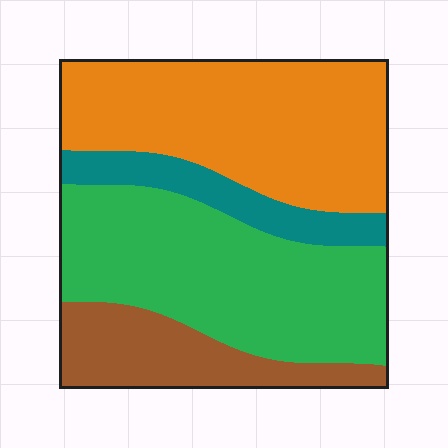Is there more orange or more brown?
Orange.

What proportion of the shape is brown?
Brown covers around 15% of the shape.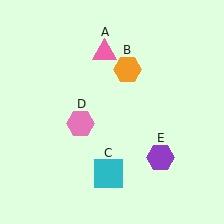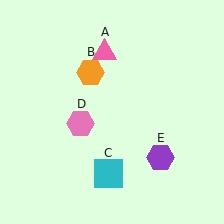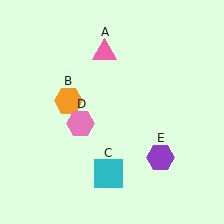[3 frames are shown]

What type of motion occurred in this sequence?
The orange hexagon (object B) rotated counterclockwise around the center of the scene.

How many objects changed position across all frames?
1 object changed position: orange hexagon (object B).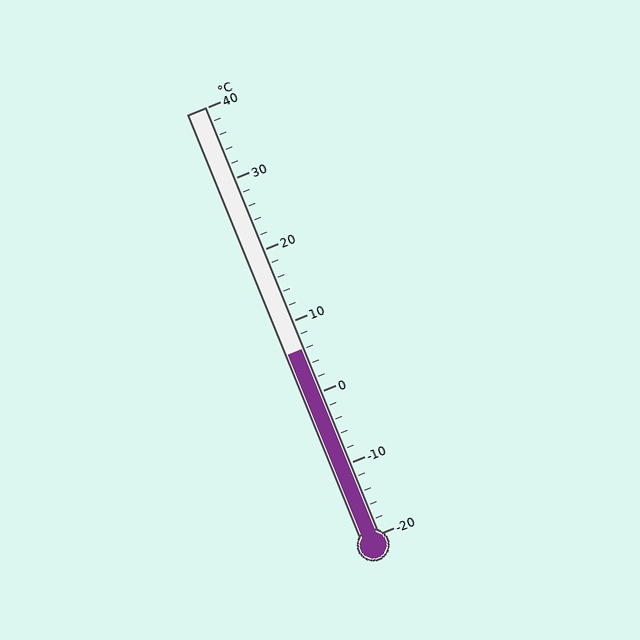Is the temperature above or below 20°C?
The temperature is below 20°C.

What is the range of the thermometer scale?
The thermometer scale ranges from -20°C to 40°C.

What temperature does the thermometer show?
The thermometer shows approximately 6°C.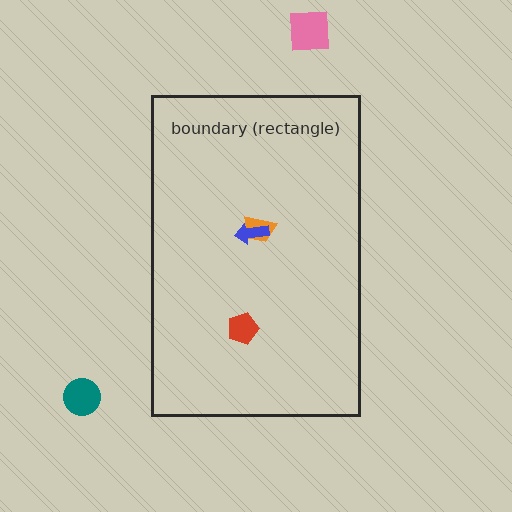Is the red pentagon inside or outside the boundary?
Inside.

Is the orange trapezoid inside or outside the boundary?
Inside.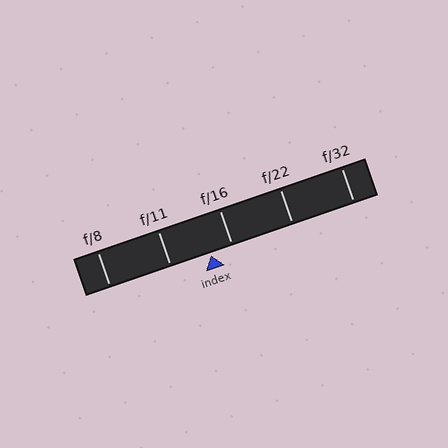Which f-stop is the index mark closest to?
The index mark is closest to f/16.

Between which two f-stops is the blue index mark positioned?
The index mark is between f/11 and f/16.